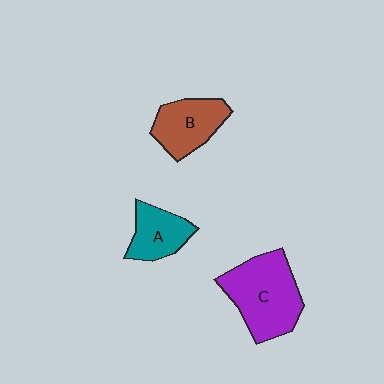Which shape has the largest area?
Shape C (purple).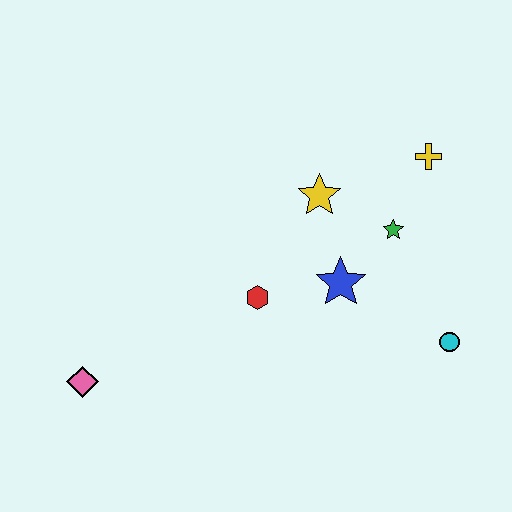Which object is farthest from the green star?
The pink diamond is farthest from the green star.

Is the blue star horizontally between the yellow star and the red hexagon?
No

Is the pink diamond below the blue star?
Yes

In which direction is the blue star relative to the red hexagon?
The blue star is to the right of the red hexagon.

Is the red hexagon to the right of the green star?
No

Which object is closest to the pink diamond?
The red hexagon is closest to the pink diamond.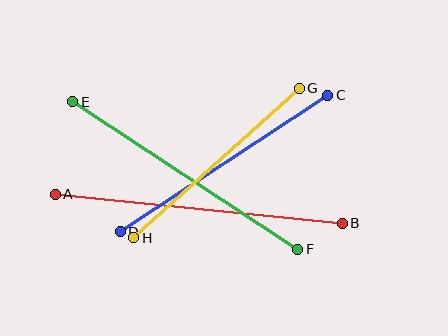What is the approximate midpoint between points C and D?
The midpoint is at approximately (224, 163) pixels.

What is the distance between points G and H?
The distance is approximately 224 pixels.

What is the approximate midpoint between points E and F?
The midpoint is at approximately (185, 176) pixels.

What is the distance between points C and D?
The distance is approximately 248 pixels.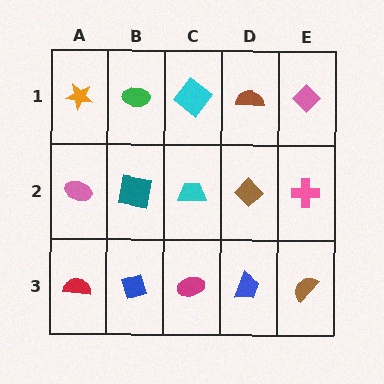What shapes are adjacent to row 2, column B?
A green ellipse (row 1, column B), a blue diamond (row 3, column B), a pink ellipse (row 2, column A), a cyan trapezoid (row 2, column C).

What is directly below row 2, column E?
A brown semicircle.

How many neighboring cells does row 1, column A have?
2.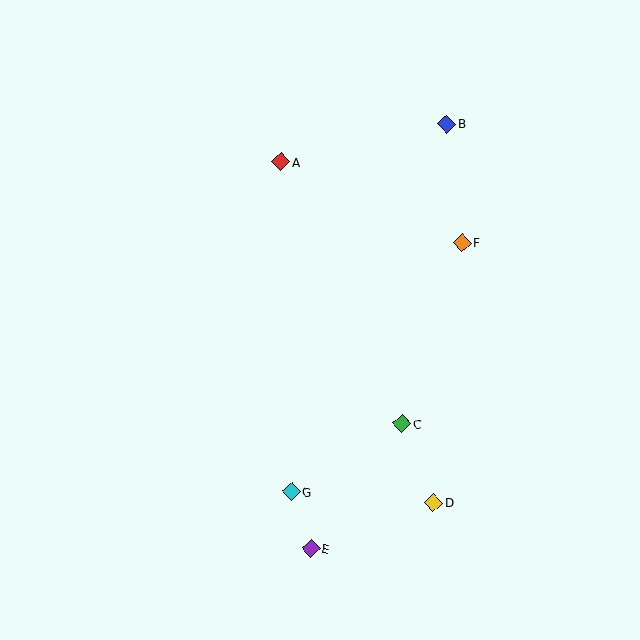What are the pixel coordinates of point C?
Point C is at (402, 423).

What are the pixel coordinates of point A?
Point A is at (281, 162).